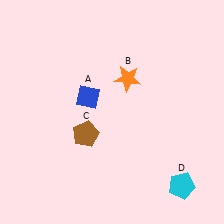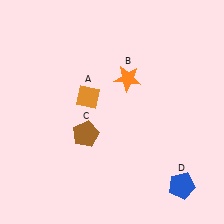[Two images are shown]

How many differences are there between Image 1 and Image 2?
There are 2 differences between the two images.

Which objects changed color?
A changed from blue to orange. D changed from cyan to blue.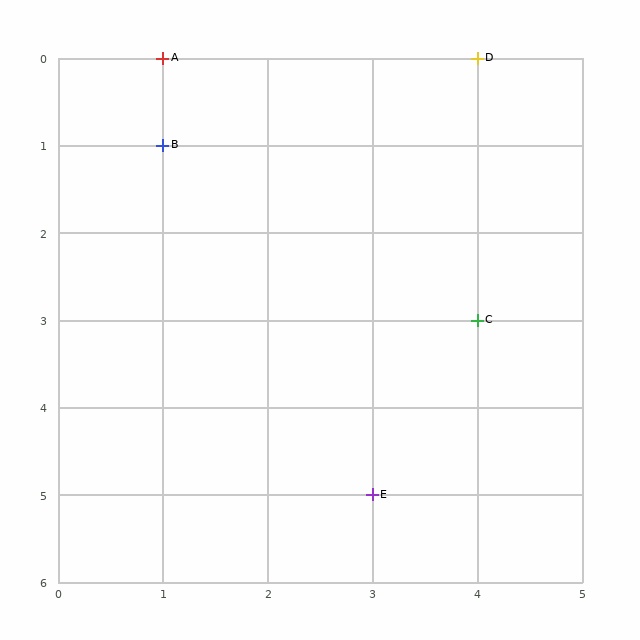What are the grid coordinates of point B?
Point B is at grid coordinates (1, 1).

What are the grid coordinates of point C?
Point C is at grid coordinates (4, 3).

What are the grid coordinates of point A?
Point A is at grid coordinates (1, 0).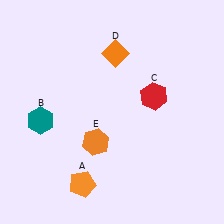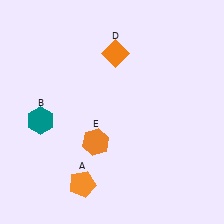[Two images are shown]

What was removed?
The red hexagon (C) was removed in Image 2.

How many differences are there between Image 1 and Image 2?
There is 1 difference between the two images.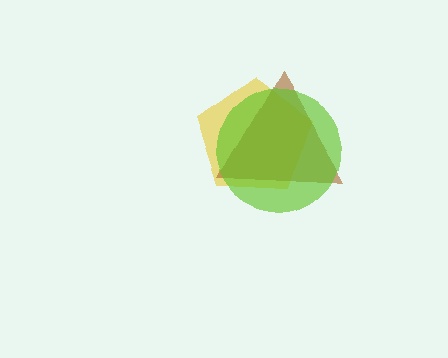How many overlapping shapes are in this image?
There are 3 overlapping shapes in the image.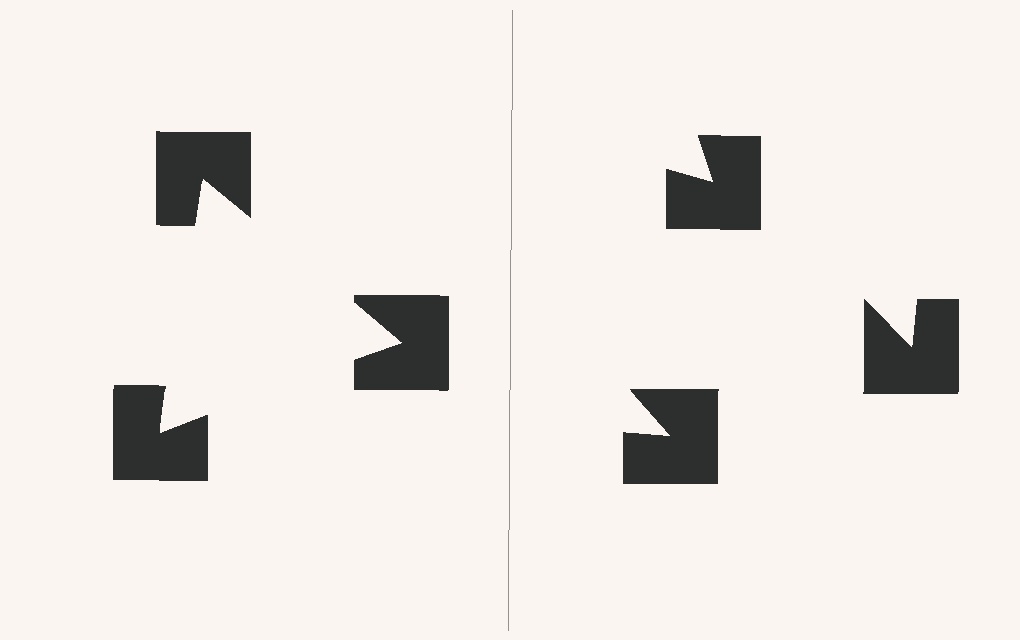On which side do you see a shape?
An illusory triangle appears on the left side. On the right side the wedge cuts are rotated, so no coherent shape forms.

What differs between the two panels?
The notched squares are positioned identically on both sides; only the wedge orientations differ. On the left they align to a triangle; on the right they are misaligned.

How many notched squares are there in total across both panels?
6 — 3 on each side.